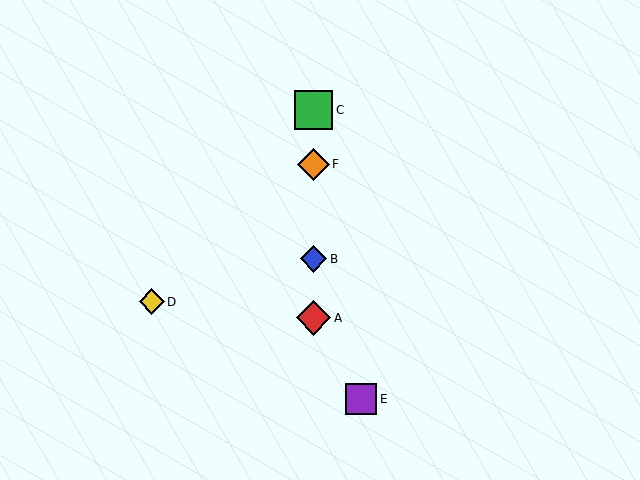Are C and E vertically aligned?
No, C is at x≈313 and E is at x≈361.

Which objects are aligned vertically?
Objects A, B, C, F are aligned vertically.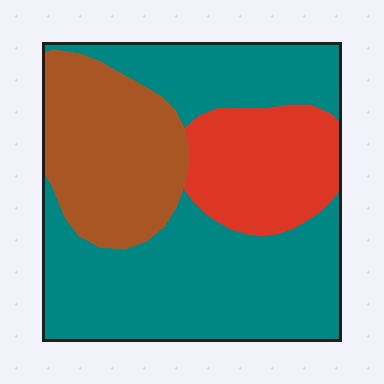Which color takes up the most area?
Teal, at roughly 55%.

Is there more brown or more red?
Brown.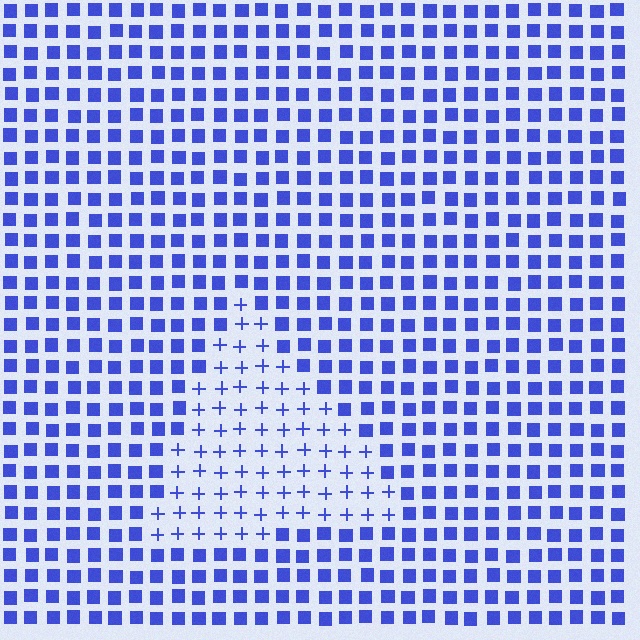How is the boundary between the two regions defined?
The boundary is defined by a change in element shape: plus signs inside vs. squares outside. All elements share the same color and spacing.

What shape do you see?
I see a triangle.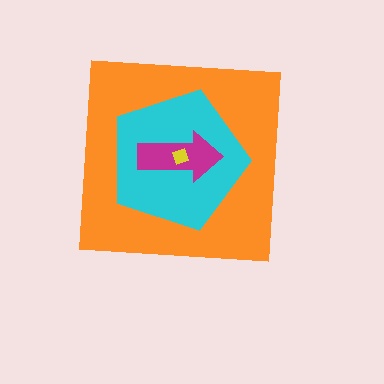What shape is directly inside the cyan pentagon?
The magenta arrow.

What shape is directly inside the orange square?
The cyan pentagon.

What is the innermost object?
The yellow square.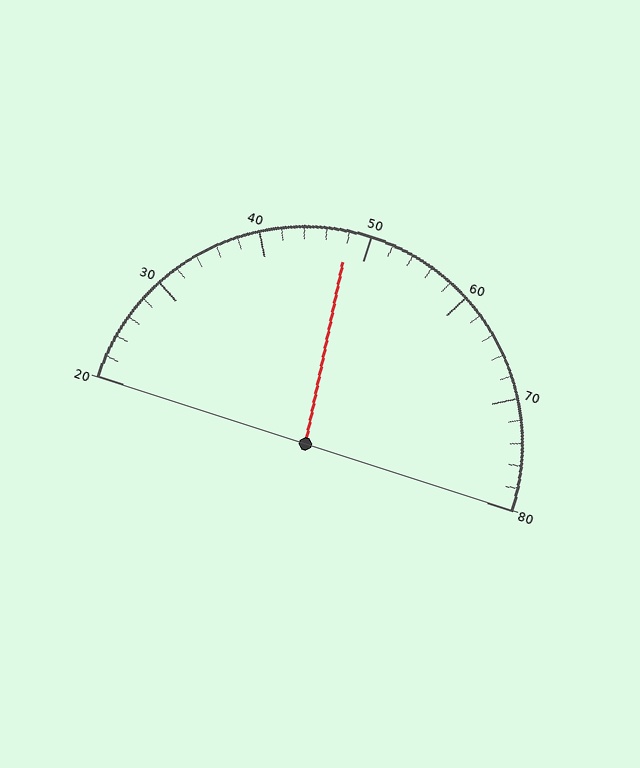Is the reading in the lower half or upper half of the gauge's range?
The reading is in the lower half of the range (20 to 80).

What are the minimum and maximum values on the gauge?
The gauge ranges from 20 to 80.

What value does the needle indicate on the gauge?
The needle indicates approximately 48.